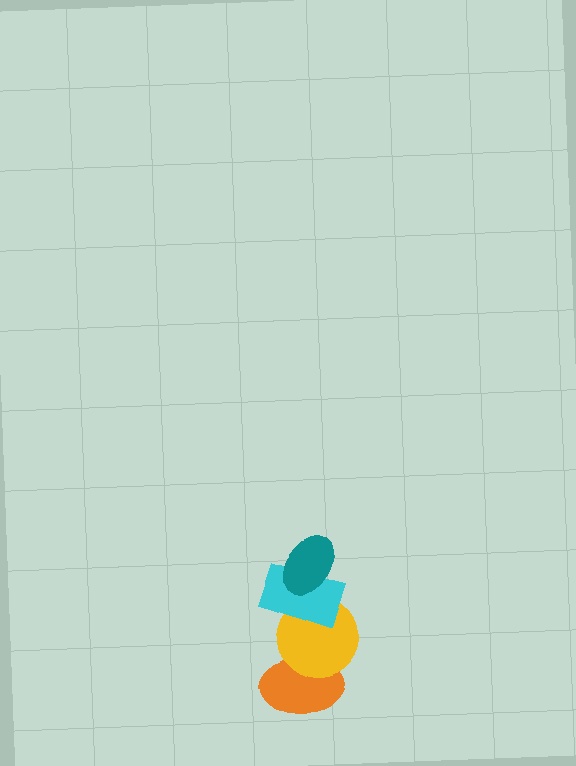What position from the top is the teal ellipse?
The teal ellipse is 1st from the top.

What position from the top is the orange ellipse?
The orange ellipse is 4th from the top.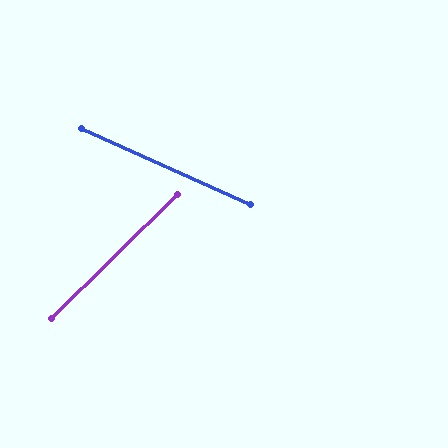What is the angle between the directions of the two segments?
Approximately 69 degrees.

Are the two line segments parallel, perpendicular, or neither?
Neither parallel nor perpendicular — they differ by about 69°.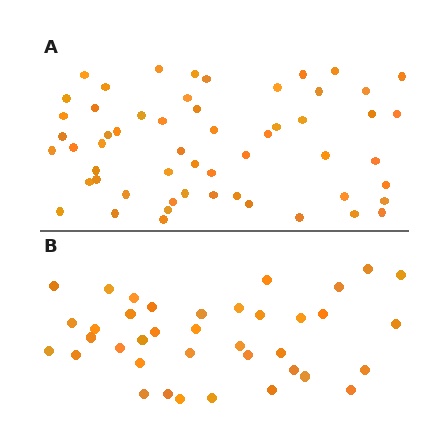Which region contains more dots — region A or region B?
Region A (the top region) has more dots.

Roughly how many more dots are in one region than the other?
Region A has approximately 20 more dots than region B.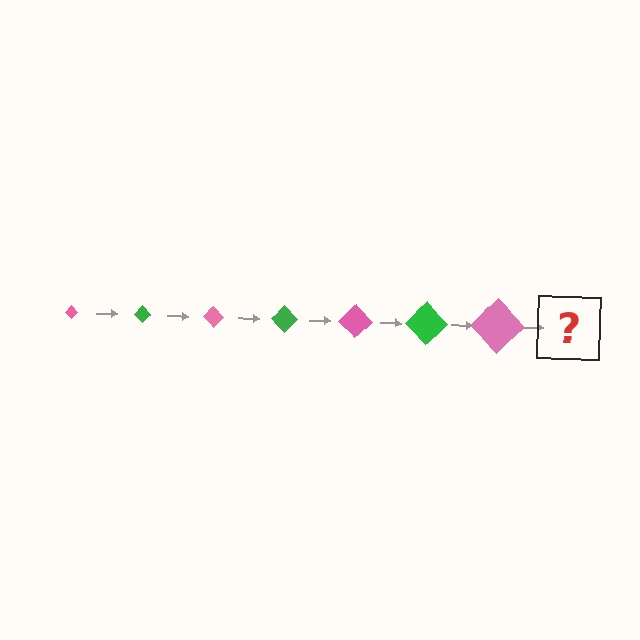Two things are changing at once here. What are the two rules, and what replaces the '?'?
The two rules are that the diamond grows larger each step and the color cycles through pink and green. The '?' should be a green diamond, larger than the previous one.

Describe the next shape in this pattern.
It should be a green diamond, larger than the previous one.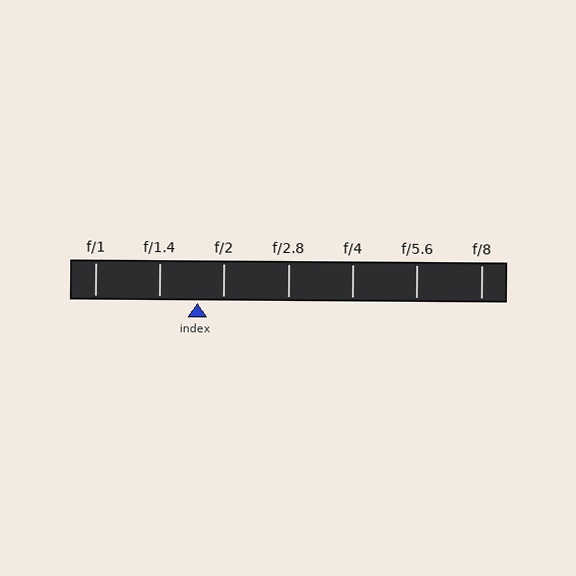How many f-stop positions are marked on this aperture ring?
There are 7 f-stop positions marked.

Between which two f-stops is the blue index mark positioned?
The index mark is between f/1.4 and f/2.